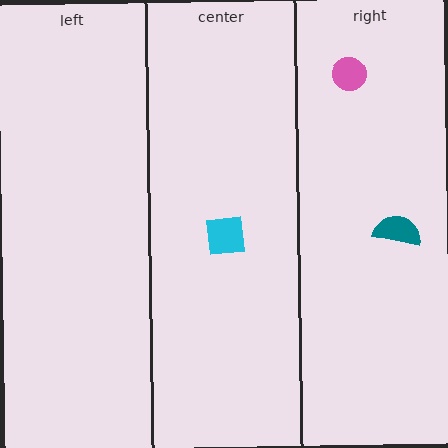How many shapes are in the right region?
2.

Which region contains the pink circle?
The right region.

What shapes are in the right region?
The teal semicircle, the pink circle.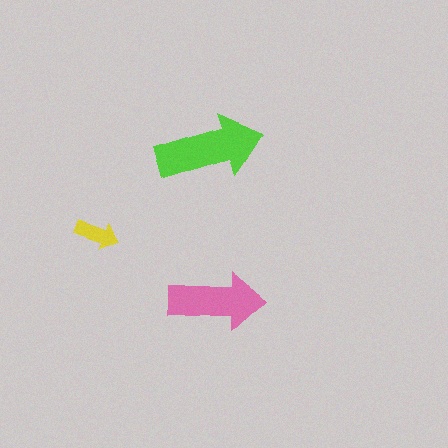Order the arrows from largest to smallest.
the lime one, the pink one, the yellow one.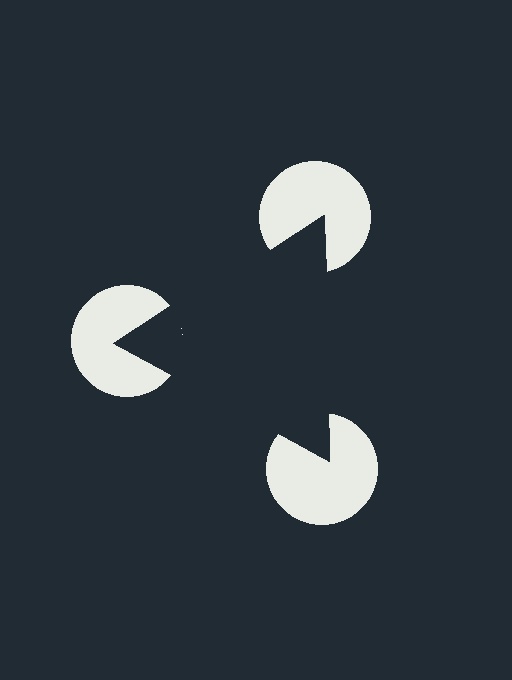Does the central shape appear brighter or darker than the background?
It typically appears slightly darker than the background, even though no actual brightness change is drawn.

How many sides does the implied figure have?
3 sides.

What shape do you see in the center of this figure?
An illusory triangle — its edges are inferred from the aligned wedge cuts in the pac-man discs, not physically drawn.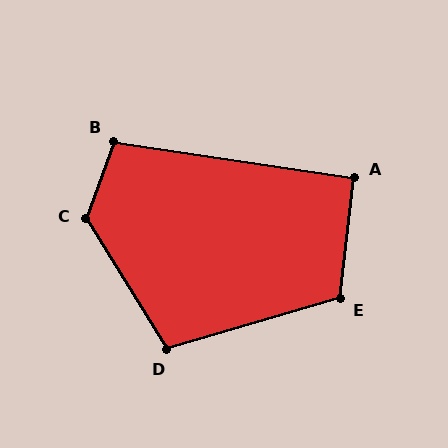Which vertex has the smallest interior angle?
A, at approximately 92 degrees.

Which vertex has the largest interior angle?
C, at approximately 129 degrees.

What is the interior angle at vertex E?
Approximately 113 degrees (obtuse).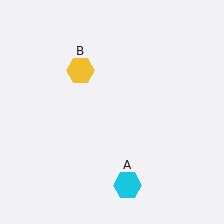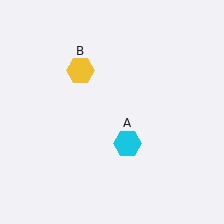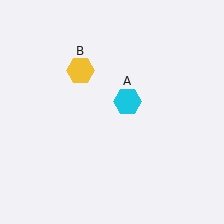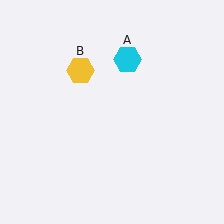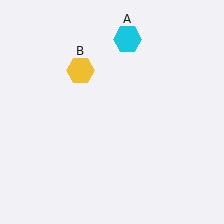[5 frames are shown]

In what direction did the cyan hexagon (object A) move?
The cyan hexagon (object A) moved up.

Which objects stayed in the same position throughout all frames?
Yellow hexagon (object B) remained stationary.